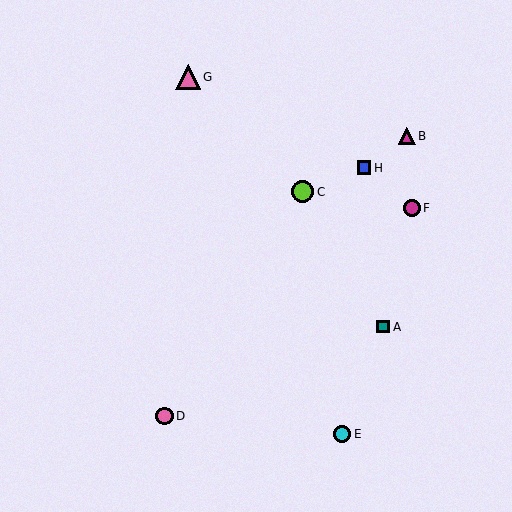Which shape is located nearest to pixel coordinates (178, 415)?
The pink circle (labeled D) at (165, 416) is nearest to that location.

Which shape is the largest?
The pink triangle (labeled G) is the largest.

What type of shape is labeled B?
Shape B is a magenta triangle.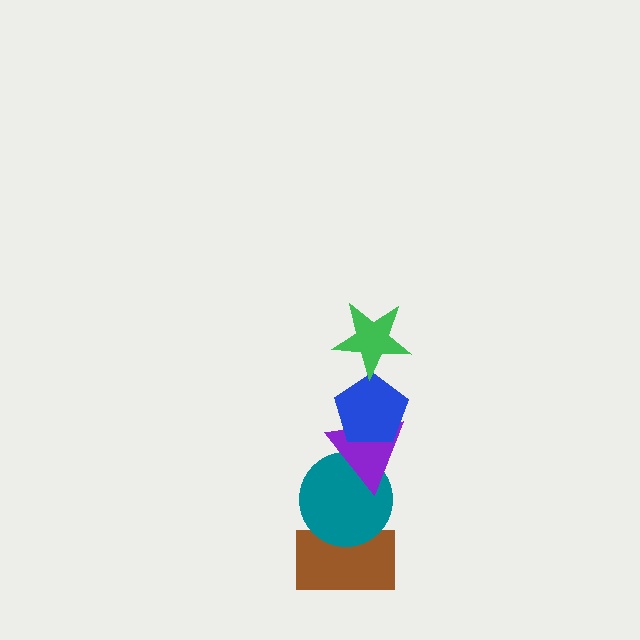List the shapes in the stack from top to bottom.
From top to bottom: the green star, the blue pentagon, the purple triangle, the teal circle, the brown rectangle.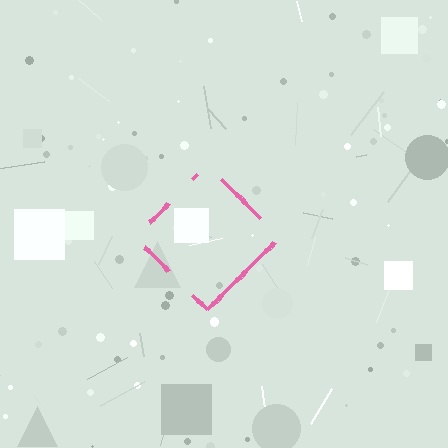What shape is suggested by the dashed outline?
The dashed outline suggests a diamond.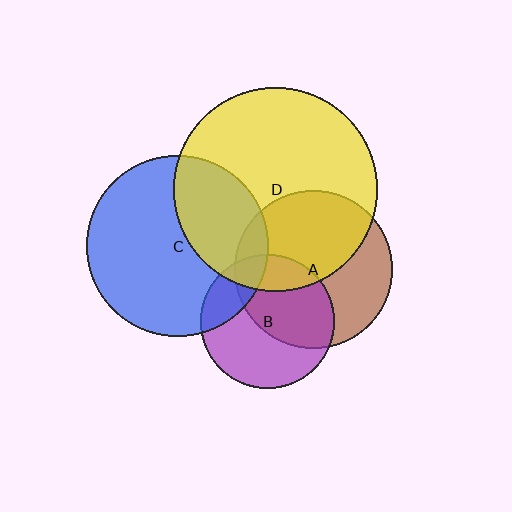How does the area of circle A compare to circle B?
Approximately 1.4 times.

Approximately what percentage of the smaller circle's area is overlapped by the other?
Approximately 10%.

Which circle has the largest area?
Circle D (yellow).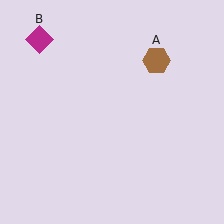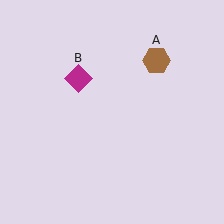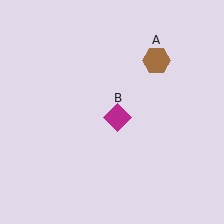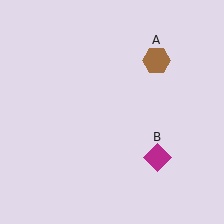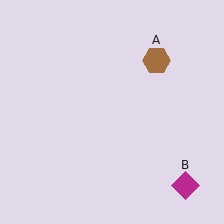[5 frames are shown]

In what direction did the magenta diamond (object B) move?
The magenta diamond (object B) moved down and to the right.